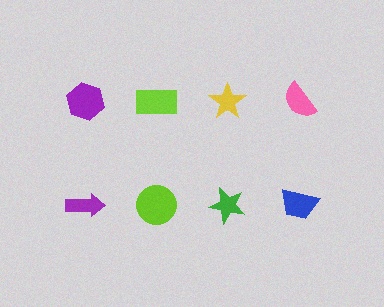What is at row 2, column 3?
A green star.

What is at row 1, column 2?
A lime rectangle.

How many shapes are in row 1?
4 shapes.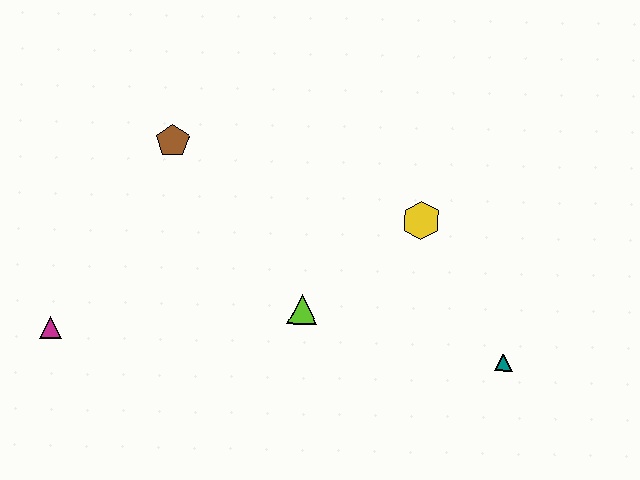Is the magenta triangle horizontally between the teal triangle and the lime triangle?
No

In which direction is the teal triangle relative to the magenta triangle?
The teal triangle is to the right of the magenta triangle.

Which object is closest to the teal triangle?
The yellow hexagon is closest to the teal triangle.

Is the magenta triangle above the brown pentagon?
No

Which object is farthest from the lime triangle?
The magenta triangle is farthest from the lime triangle.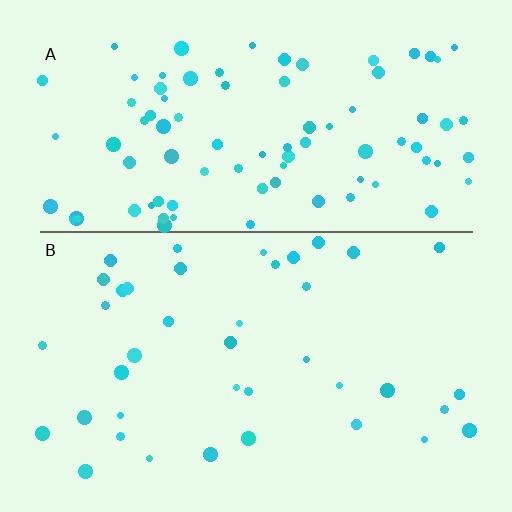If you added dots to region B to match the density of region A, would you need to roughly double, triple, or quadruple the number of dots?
Approximately double.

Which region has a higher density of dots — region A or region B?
A (the top).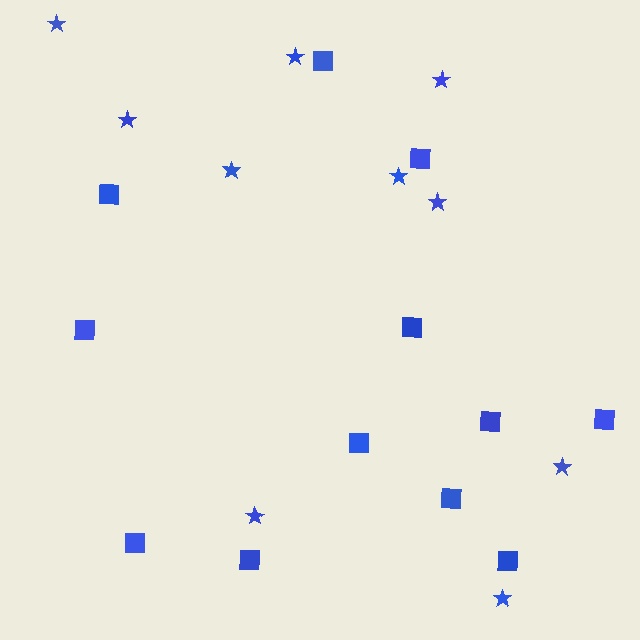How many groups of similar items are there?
There are 2 groups: one group of stars (10) and one group of squares (12).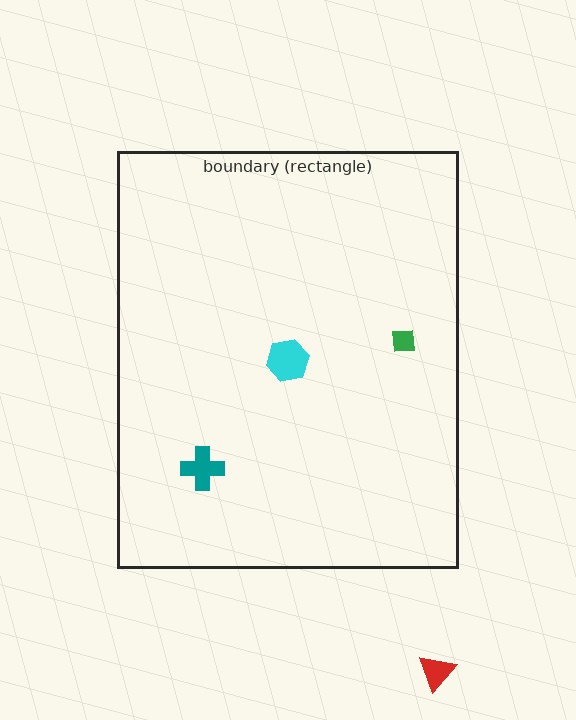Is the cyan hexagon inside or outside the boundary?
Inside.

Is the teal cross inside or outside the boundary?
Inside.